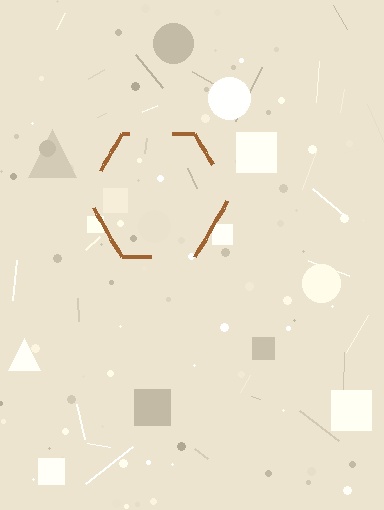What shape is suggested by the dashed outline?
The dashed outline suggests a hexagon.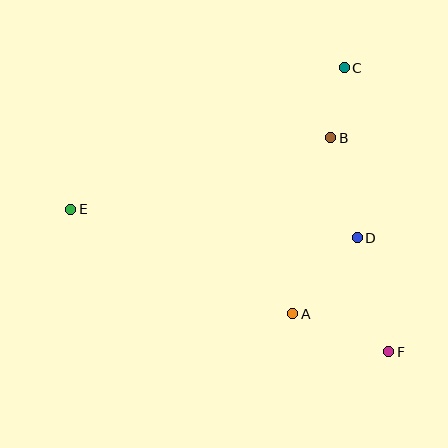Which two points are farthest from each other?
Points E and F are farthest from each other.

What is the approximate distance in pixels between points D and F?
The distance between D and F is approximately 119 pixels.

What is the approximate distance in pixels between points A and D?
The distance between A and D is approximately 100 pixels.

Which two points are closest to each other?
Points B and C are closest to each other.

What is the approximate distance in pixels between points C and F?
The distance between C and F is approximately 288 pixels.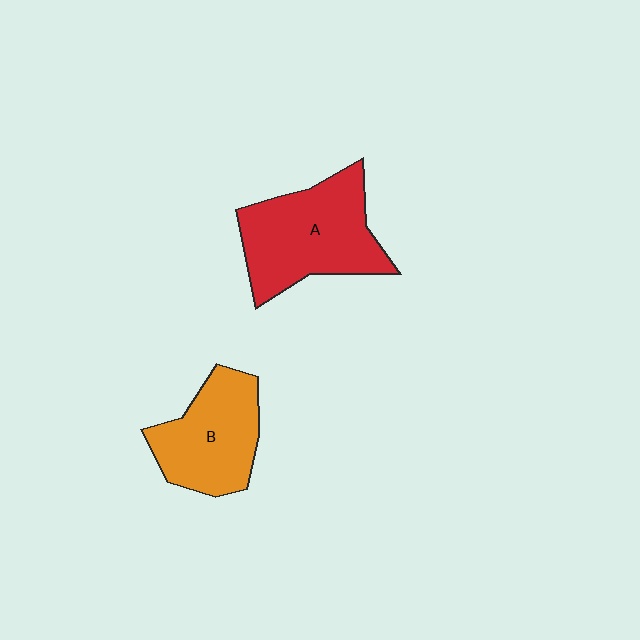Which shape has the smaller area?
Shape B (orange).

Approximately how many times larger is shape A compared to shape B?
Approximately 1.3 times.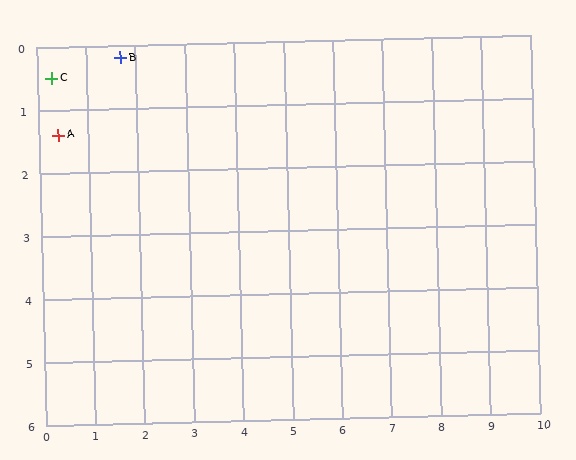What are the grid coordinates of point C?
Point C is at approximately (0.3, 0.5).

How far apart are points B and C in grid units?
Points B and C are about 1.4 grid units apart.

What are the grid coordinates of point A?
Point A is at approximately (0.4, 1.4).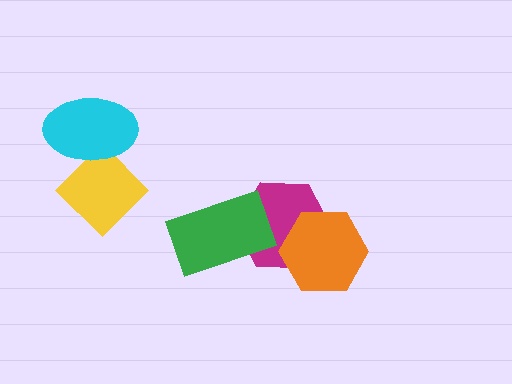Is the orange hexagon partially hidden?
No, no other shape covers it.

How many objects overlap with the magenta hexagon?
2 objects overlap with the magenta hexagon.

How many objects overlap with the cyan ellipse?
1 object overlaps with the cyan ellipse.